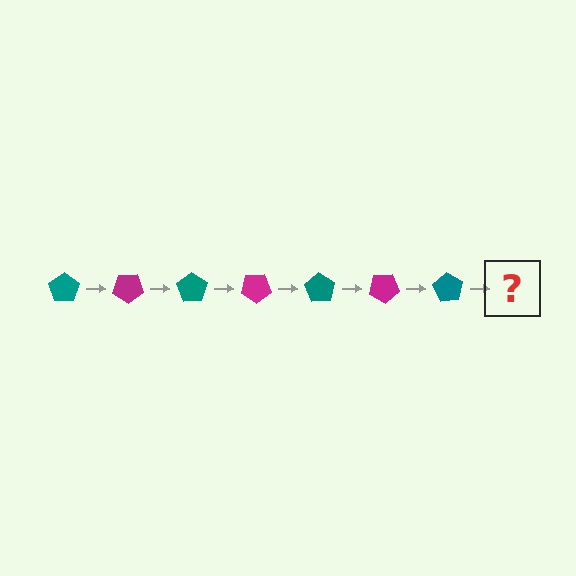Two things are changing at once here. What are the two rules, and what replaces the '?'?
The two rules are that it rotates 35 degrees each step and the color cycles through teal and magenta. The '?' should be a magenta pentagon, rotated 245 degrees from the start.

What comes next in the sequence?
The next element should be a magenta pentagon, rotated 245 degrees from the start.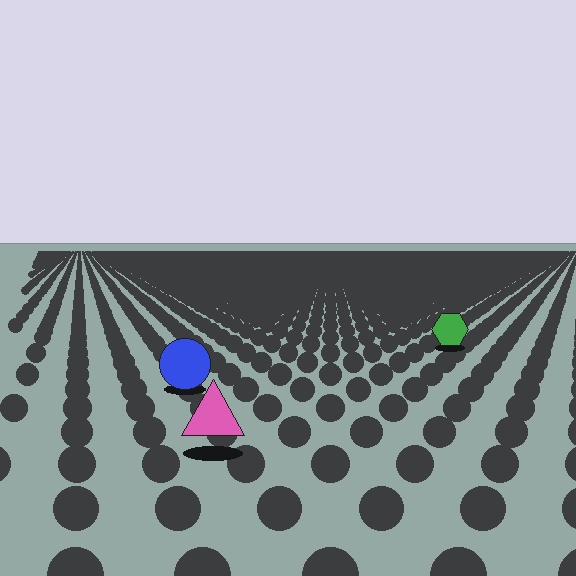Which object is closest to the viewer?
The pink triangle is closest. The texture marks near it are larger and more spread out.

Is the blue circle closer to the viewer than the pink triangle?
No. The pink triangle is closer — you can tell from the texture gradient: the ground texture is coarser near it.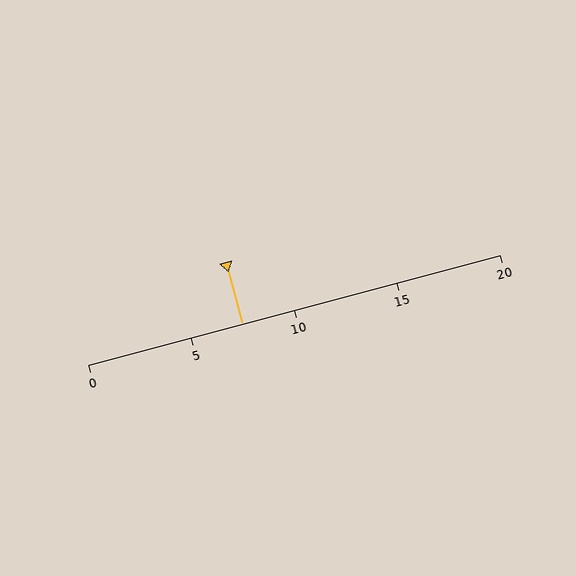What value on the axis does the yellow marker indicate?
The marker indicates approximately 7.5.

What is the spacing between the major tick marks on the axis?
The major ticks are spaced 5 apart.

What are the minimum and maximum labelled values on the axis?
The axis runs from 0 to 20.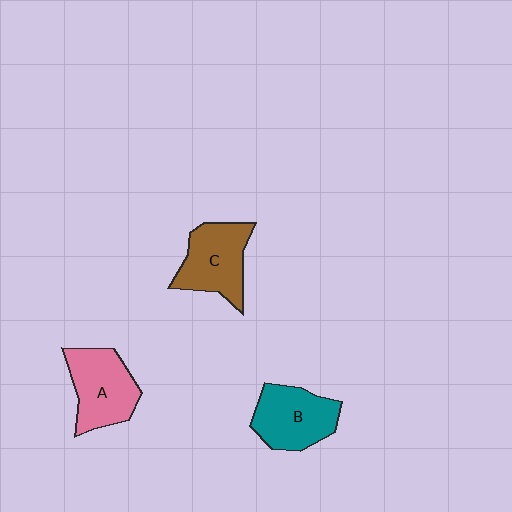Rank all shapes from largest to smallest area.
From largest to smallest: A (pink), C (brown), B (teal).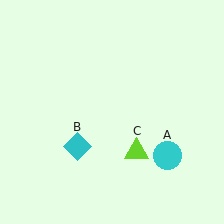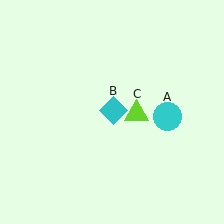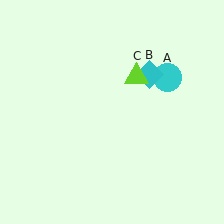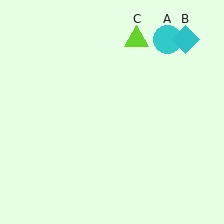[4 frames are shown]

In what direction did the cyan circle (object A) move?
The cyan circle (object A) moved up.